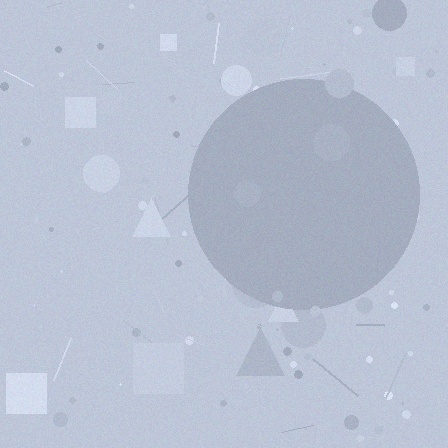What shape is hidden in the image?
A circle is hidden in the image.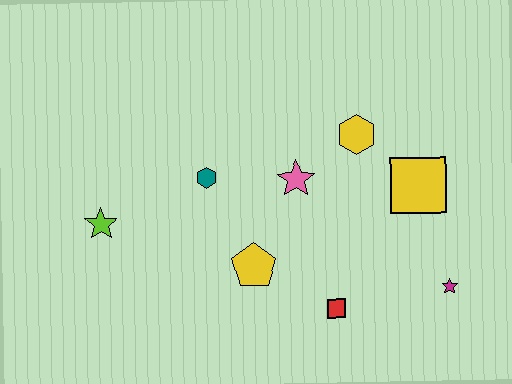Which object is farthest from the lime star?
The magenta star is farthest from the lime star.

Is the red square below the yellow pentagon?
Yes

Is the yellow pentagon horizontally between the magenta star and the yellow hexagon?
No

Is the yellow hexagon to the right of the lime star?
Yes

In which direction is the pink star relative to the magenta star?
The pink star is to the left of the magenta star.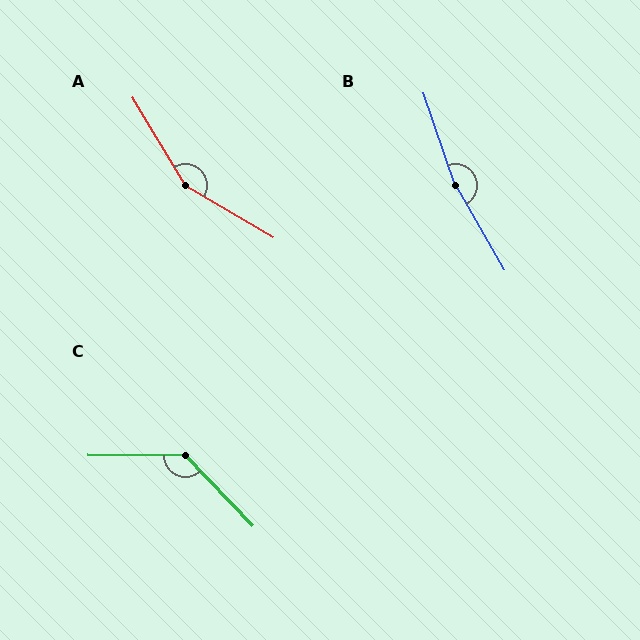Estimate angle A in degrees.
Approximately 152 degrees.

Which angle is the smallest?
C, at approximately 134 degrees.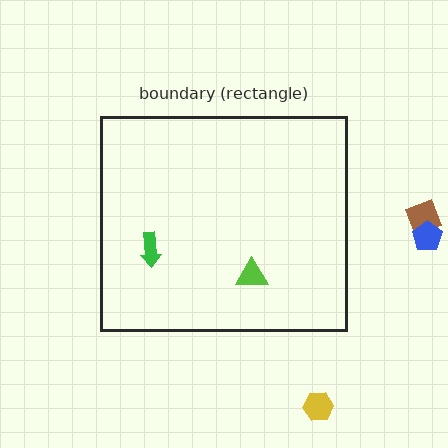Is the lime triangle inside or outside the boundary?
Inside.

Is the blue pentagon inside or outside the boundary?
Outside.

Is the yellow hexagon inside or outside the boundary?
Outside.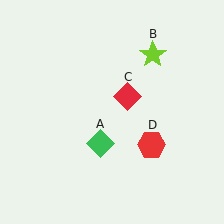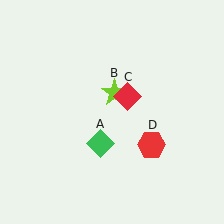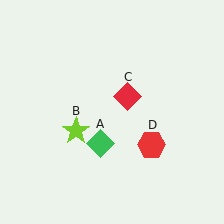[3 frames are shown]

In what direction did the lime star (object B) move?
The lime star (object B) moved down and to the left.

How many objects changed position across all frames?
1 object changed position: lime star (object B).